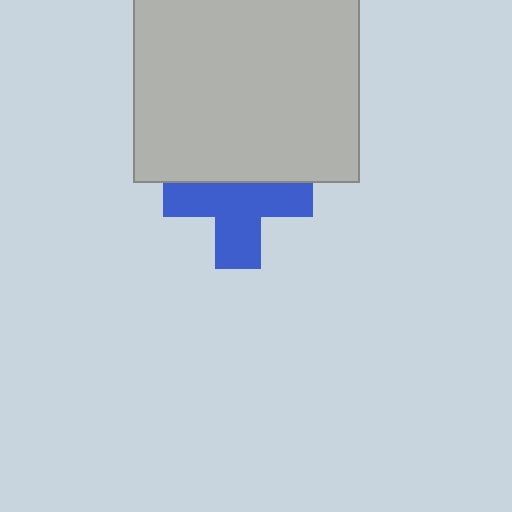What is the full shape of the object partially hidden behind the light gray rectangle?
The partially hidden object is a blue cross.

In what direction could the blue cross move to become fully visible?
The blue cross could move down. That would shift it out from behind the light gray rectangle entirely.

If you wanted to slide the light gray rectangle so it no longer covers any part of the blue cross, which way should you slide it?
Slide it up — that is the most direct way to separate the two shapes.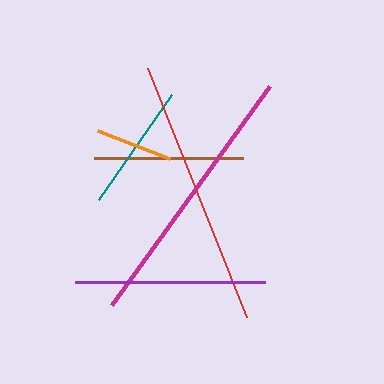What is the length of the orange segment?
The orange segment is approximately 77 pixels long.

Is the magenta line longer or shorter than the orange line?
The magenta line is longer than the orange line.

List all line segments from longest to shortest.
From longest to shortest: magenta, red, purple, brown, teal, orange.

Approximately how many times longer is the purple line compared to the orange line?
The purple line is approximately 2.5 times the length of the orange line.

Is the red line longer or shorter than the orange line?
The red line is longer than the orange line.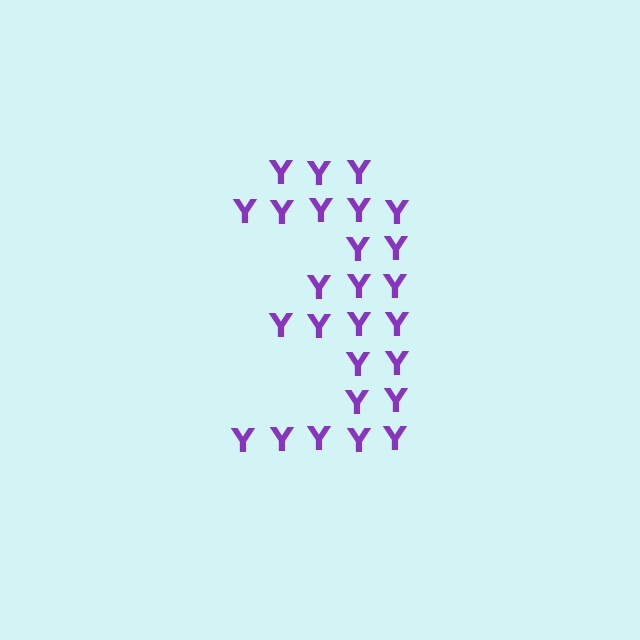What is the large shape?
The large shape is the digit 3.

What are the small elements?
The small elements are letter Y's.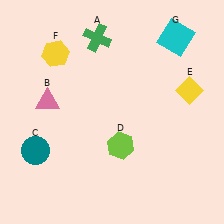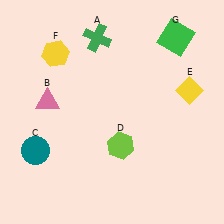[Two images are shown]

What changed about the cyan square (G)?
In Image 1, G is cyan. In Image 2, it changed to green.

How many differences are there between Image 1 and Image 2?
There is 1 difference between the two images.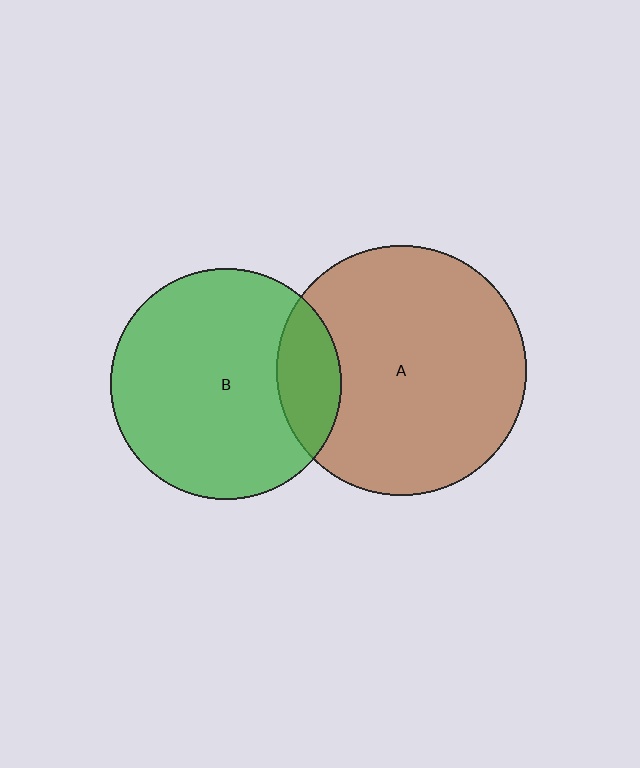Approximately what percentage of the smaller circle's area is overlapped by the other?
Approximately 20%.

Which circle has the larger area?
Circle A (brown).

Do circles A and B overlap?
Yes.